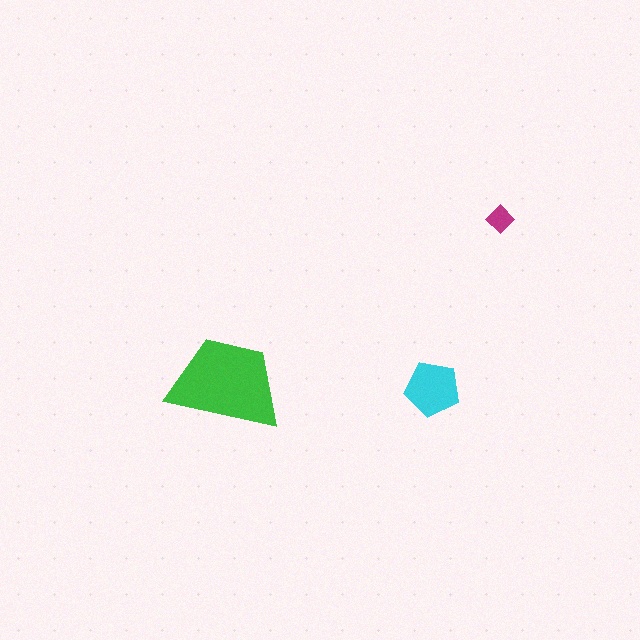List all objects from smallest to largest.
The magenta diamond, the cyan pentagon, the green trapezoid.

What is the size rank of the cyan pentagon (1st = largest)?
2nd.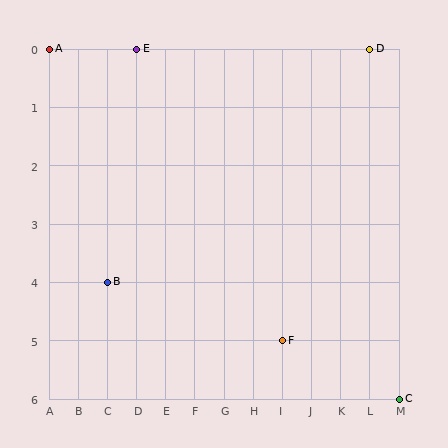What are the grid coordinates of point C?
Point C is at grid coordinates (M, 6).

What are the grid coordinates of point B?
Point B is at grid coordinates (C, 4).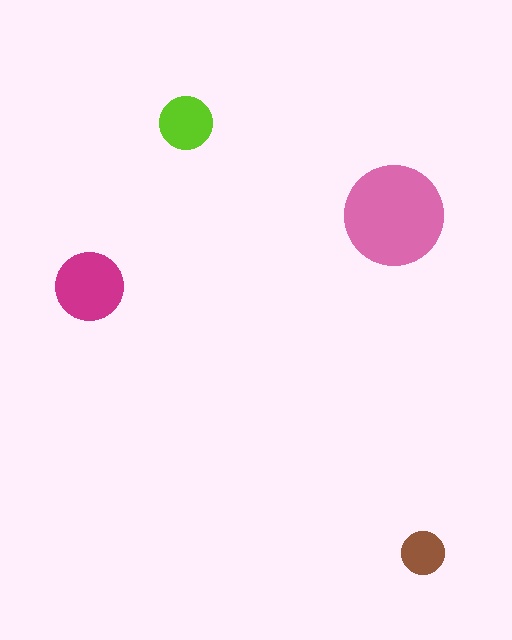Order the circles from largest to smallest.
the pink one, the magenta one, the lime one, the brown one.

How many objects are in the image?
There are 4 objects in the image.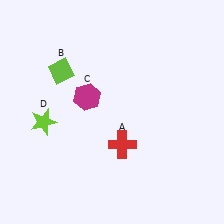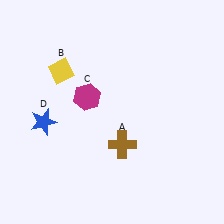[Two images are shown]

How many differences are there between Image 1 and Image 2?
There are 3 differences between the two images.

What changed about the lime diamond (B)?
In Image 1, B is lime. In Image 2, it changed to yellow.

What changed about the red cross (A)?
In Image 1, A is red. In Image 2, it changed to brown.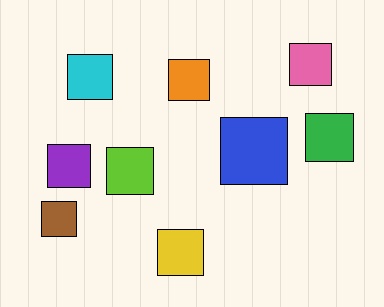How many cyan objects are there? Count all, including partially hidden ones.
There is 1 cyan object.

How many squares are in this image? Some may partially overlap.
There are 9 squares.